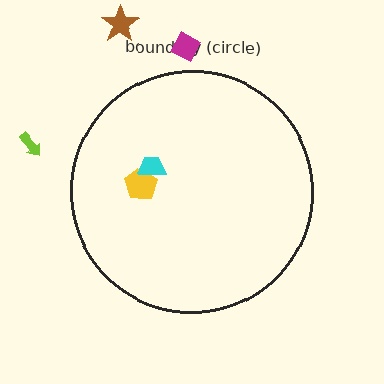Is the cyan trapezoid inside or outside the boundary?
Inside.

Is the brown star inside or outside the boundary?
Outside.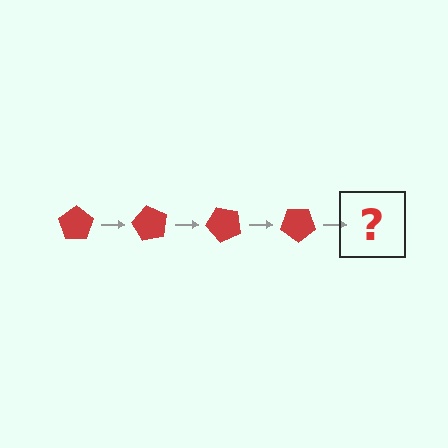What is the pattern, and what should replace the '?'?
The pattern is that the pentagon rotates 60 degrees each step. The '?' should be a red pentagon rotated 240 degrees.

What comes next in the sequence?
The next element should be a red pentagon rotated 240 degrees.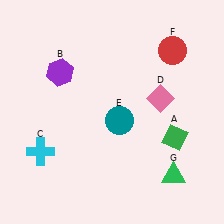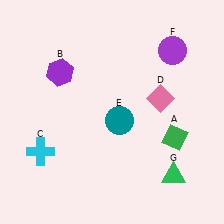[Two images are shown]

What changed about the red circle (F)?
In Image 1, F is red. In Image 2, it changed to purple.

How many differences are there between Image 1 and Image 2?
There is 1 difference between the two images.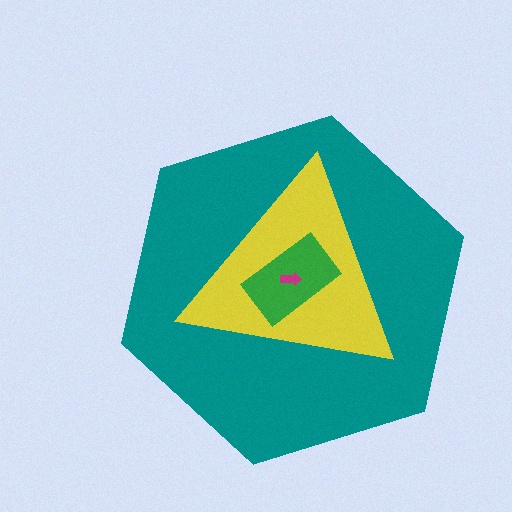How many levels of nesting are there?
4.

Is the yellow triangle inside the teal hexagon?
Yes.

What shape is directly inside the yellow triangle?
The green rectangle.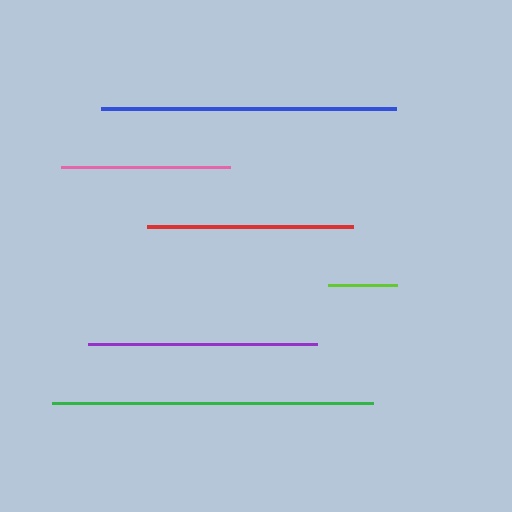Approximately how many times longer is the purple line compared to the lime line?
The purple line is approximately 3.3 times the length of the lime line.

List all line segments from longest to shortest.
From longest to shortest: green, blue, purple, red, pink, lime.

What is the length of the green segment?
The green segment is approximately 321 pixels long.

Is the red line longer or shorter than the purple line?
The purple line is longer than the red line.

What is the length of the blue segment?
The blue segment is approximately 295 pixels long.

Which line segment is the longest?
The green line is the longest at approximately 321 pixels.